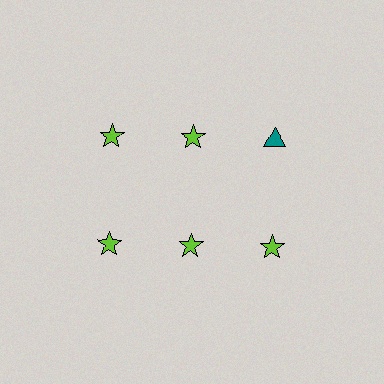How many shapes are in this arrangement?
There are 6 shapes arranged in a grid pattern.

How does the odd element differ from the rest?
It differs in both color (teal instead of lime) and shape (triangle instead of star).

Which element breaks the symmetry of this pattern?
The teal triangle in the top row, center column breaks the symmetry. All other shapes are lime stars.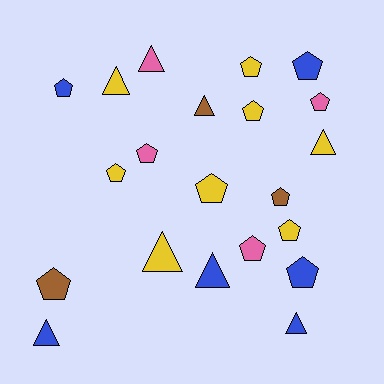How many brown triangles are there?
There is 1 brown triangle.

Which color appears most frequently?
Yellow, with 8 objects.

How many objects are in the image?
There are 21 objects.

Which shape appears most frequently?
Pentagon, with 13 objects.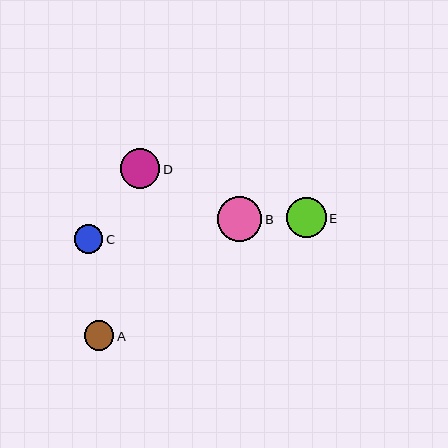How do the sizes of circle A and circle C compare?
Circle A and circle C are approximately the same size.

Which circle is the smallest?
Circle C is the smallest with a size of approximately 29 pixels.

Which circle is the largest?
Circle B is the largest with a size of approximately 45 pixels.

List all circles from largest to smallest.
From largest to smallest: B, E, D, A, C.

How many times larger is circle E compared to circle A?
Circle E is approximately 1.4 times the size of circle A.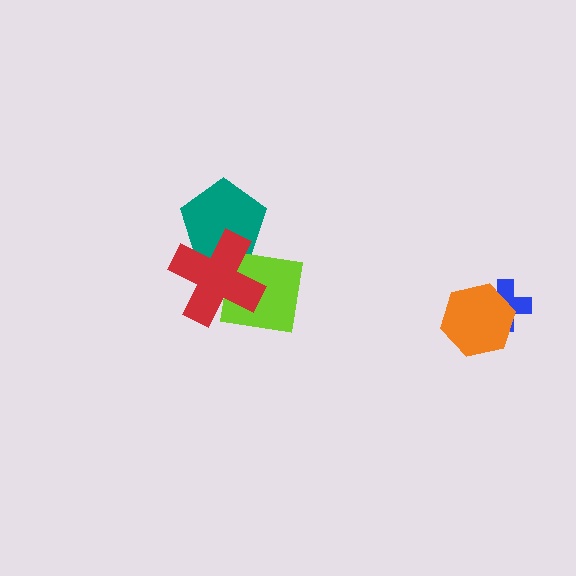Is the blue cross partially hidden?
Yes, it is partially covered by another shape.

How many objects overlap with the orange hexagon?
1 object overlaps with the orange hexagon.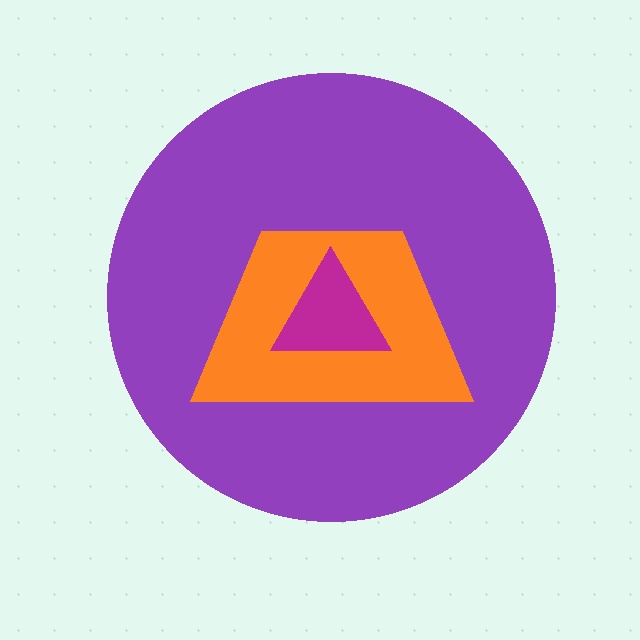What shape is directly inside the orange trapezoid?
The magenta triangle.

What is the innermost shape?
The magenta triangle.